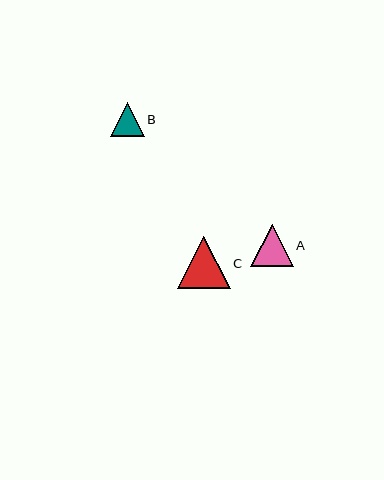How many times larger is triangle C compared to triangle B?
Triangle C is approximately 1.5 times the size of triangle B.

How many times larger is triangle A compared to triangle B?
Triangle A is approximately 1.3 times the size of triangle B.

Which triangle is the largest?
Triangle C is the largest with a size of approximately 52 pixels.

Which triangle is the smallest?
Triangle B is the smallest with a size of approximately 34 pixels.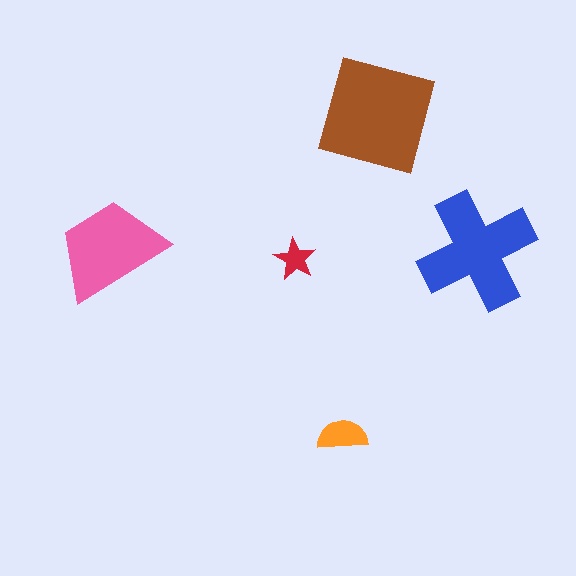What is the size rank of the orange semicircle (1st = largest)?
4th.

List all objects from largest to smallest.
The brown square, the blue cross, the pink trapezoid, the orange semicircle, the red star.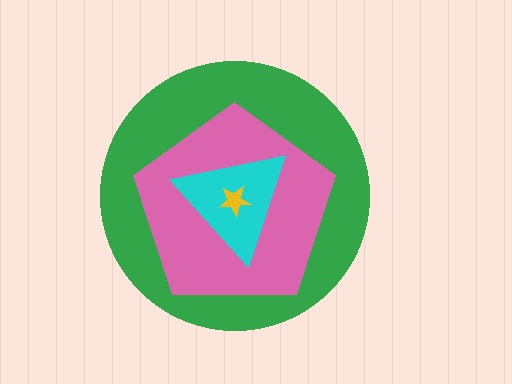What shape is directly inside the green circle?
The pink pentagon.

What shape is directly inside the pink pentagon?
The cyan triangle.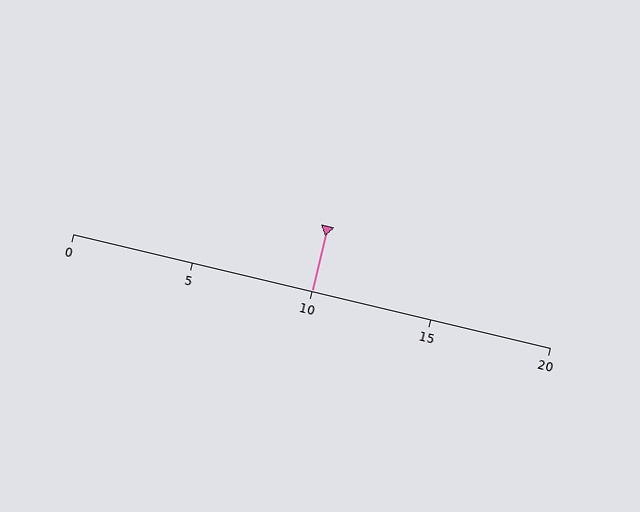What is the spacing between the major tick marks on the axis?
The major ticks are spaced 5 apart.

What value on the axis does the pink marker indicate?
The marker indicates approximately 10.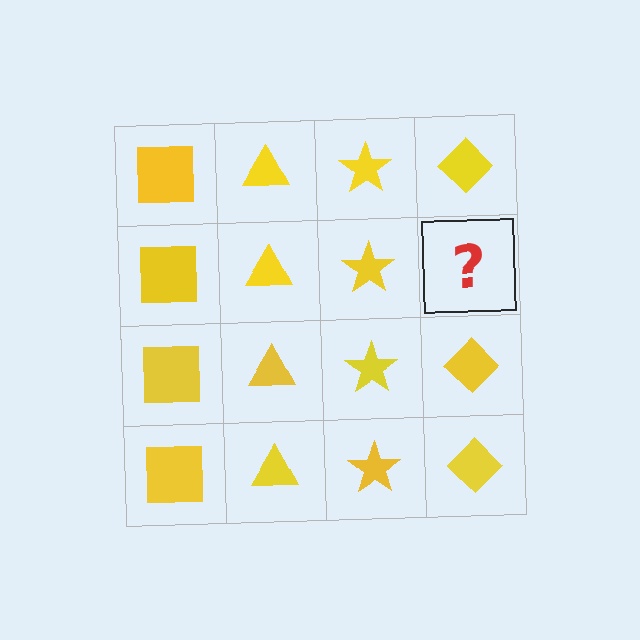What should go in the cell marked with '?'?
The missing cell should contain a yellow diamond.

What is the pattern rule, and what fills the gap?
The rule is that each column has a consistent shape. The gap should be filled with a yellow diamond.